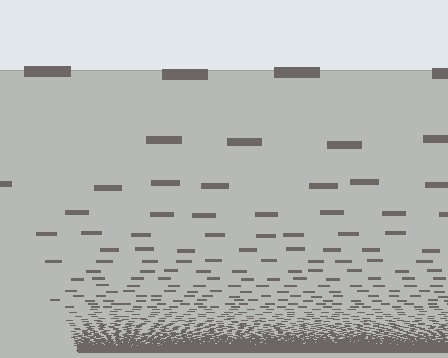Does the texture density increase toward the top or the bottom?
Density increases toward the bottom.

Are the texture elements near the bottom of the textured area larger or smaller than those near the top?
Smaller. The gradient is inverted — elements near the bottom are smaller and denser.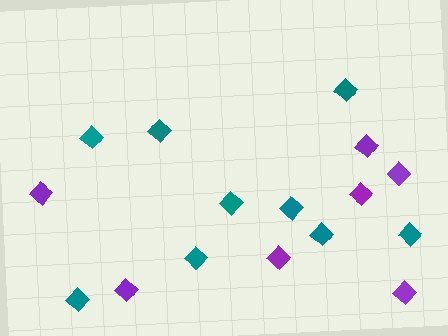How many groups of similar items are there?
There are 2 groups: one group of purple diamonds (7) and one group of teal diamonds (9).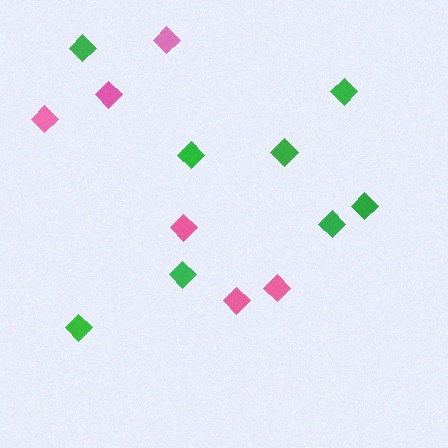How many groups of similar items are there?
There are 2 groups: one group of pink diamonds (6) and one group of green diamonds (8).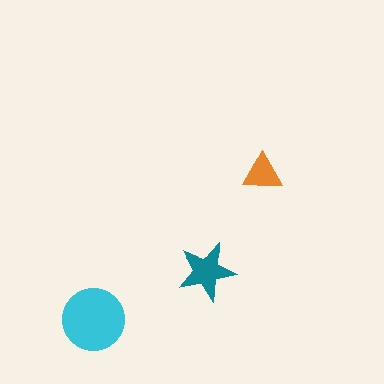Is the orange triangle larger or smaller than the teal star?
Smaller.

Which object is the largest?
The cyan circle.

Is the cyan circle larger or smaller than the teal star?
Larger.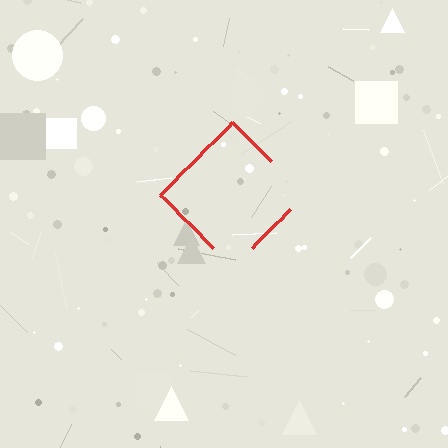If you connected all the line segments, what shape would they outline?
They would outline a diamond.